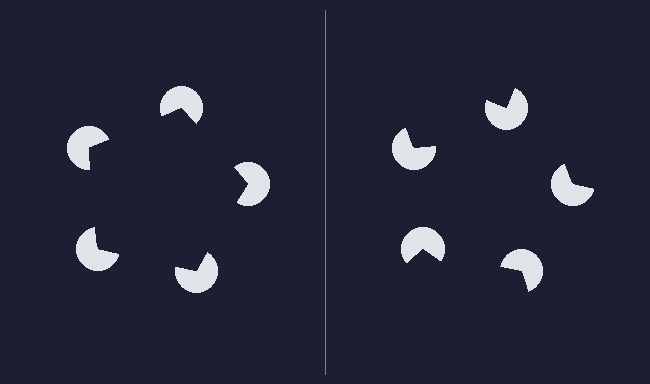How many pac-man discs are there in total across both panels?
10 — 5 on each side.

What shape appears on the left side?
An illusory pentagon.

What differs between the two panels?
The pac-man discs are positioned identically on both sides; only the wedge orientations differ. On the left they align to a pentagon; on the right they are misaligned.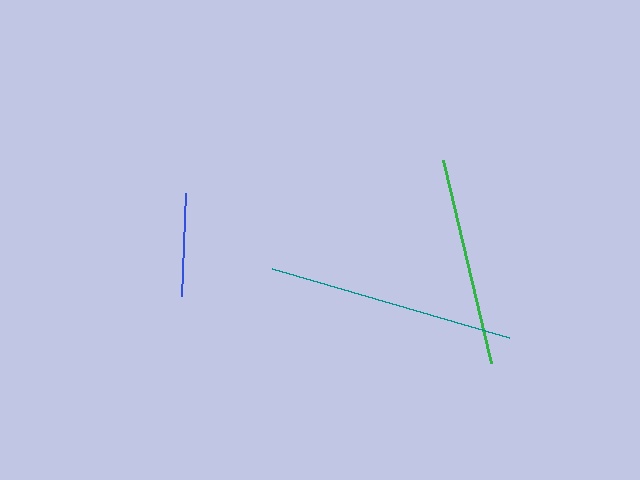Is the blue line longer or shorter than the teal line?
The teal line is longer than the blue line.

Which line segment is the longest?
The teal line is the longest at approximately 246 pixels.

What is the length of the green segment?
The green segment is approximately 209 pixels long.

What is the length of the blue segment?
The blue segment is approximately 103 pixels long.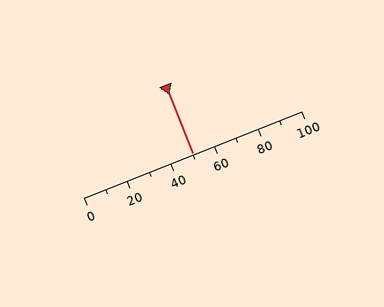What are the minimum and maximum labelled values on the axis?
The axis runs from 0 to 100.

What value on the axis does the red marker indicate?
The marker indicates approximately 50.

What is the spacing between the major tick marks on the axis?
The major ticks are spaced 20 apart.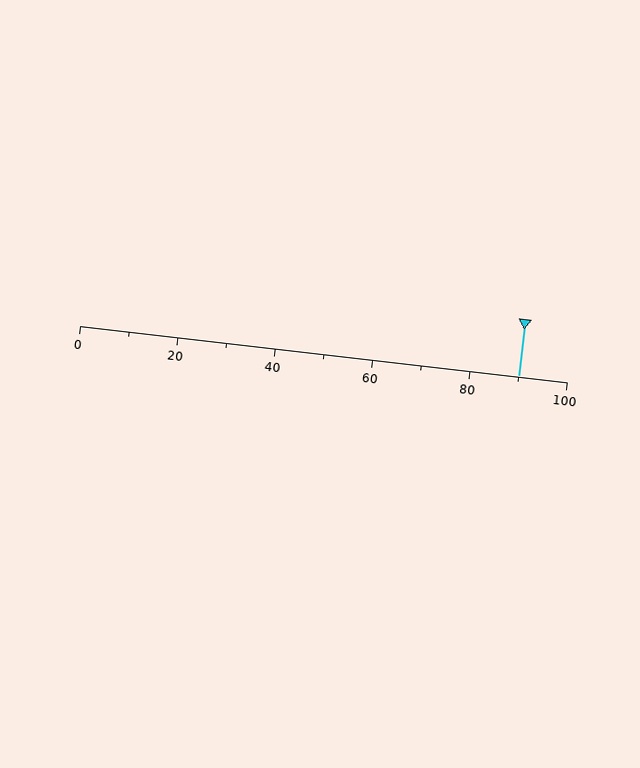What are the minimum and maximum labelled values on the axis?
The axis runs from 0 to 100.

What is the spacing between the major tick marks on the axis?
The major ticks are spaced 20 apart.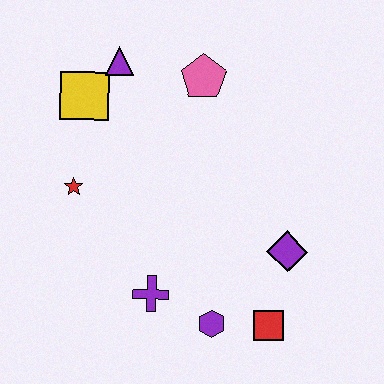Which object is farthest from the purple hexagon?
The purple triangle is farthest from the purple hexagon.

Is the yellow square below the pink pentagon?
Yes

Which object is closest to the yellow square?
The purple triangle is closest to the yellow square.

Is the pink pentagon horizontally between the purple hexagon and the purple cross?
Yes